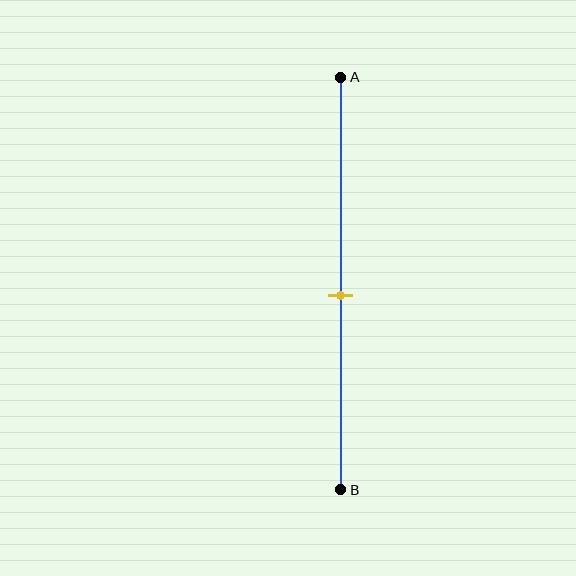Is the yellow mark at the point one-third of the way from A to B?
No, the mark is at about 55% from A, not at the 33% one-third point.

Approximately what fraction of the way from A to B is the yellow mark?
The yellow mark is approximately 55% of the way from A to B.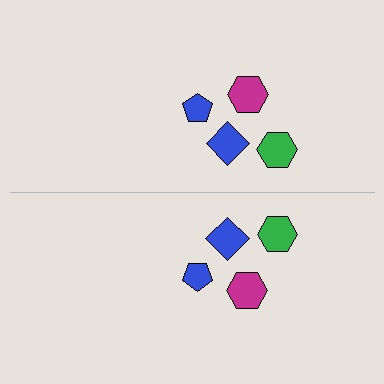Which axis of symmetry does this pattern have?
The pattern has a horizontal axis of symmetry running through the center of the image.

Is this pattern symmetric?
Yes, this pattern has bilateral (reflection) symmetry.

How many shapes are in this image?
There are 8 shapes in this image.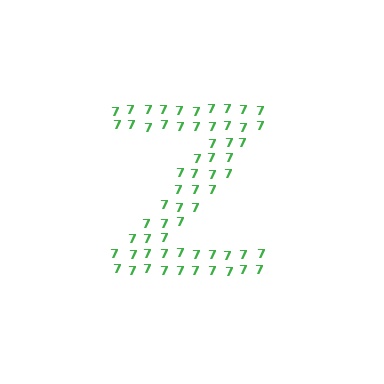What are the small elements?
The small elements are digit 7's.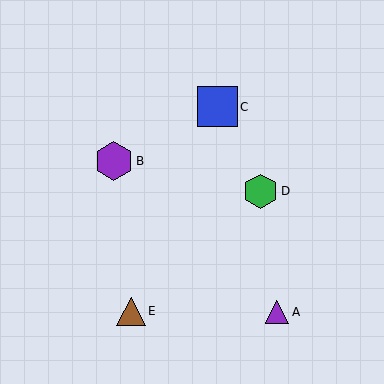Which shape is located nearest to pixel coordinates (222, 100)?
The blue square (labeled C) at (218, 107) is nearest to that location.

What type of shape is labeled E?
Shape E is a brown triangle.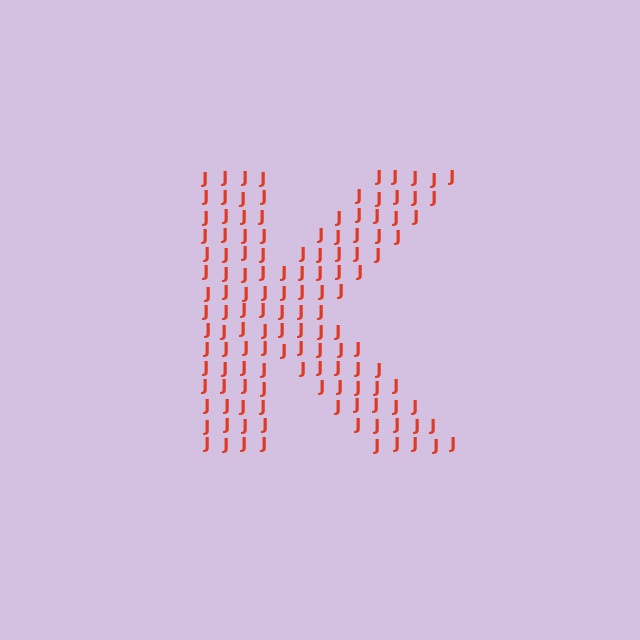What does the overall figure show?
The overall figure shows the letter K.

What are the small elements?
The small elements are letter J's.